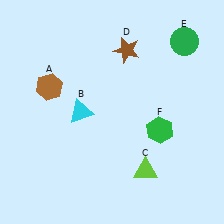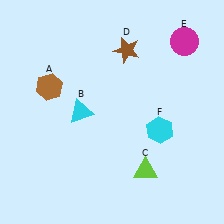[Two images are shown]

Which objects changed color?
E changed from green to magenta. F changed from green to cyan.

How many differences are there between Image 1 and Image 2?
There are 2 differences between the two images.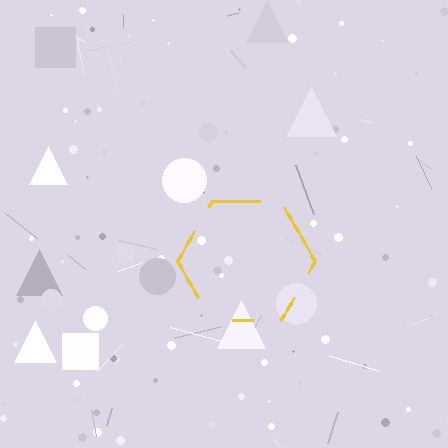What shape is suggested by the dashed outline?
The dashed outline suggests a hexagon.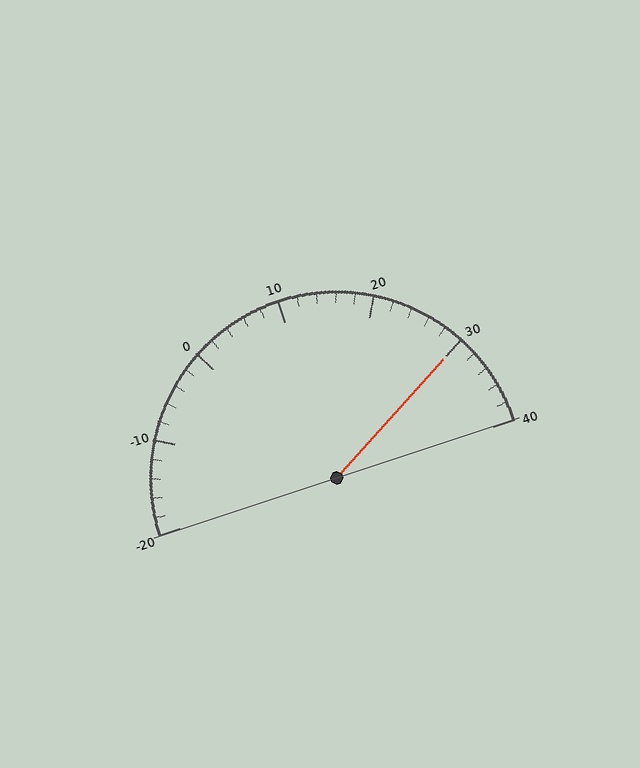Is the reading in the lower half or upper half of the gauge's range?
The reading is in the upper half of the range (-20 to 40).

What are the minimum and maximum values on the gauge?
The gauge ranges from -20 to 40.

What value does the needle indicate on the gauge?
The needle indicates approximately 30.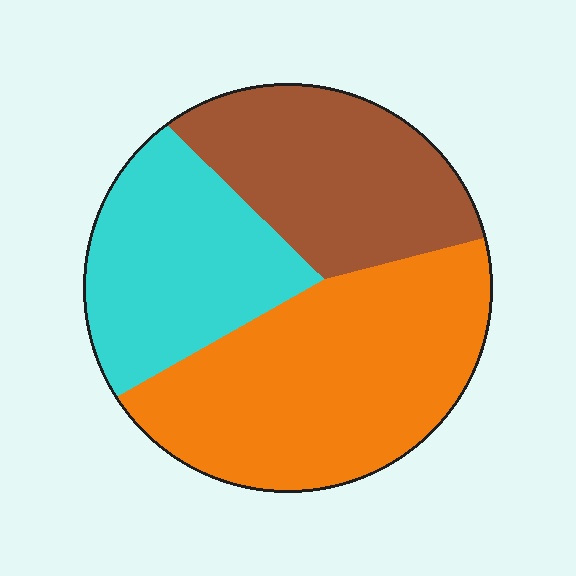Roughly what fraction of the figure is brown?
Brown takes up about one quarter (1/4) of the figure.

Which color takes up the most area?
Orange, at roughly 45%.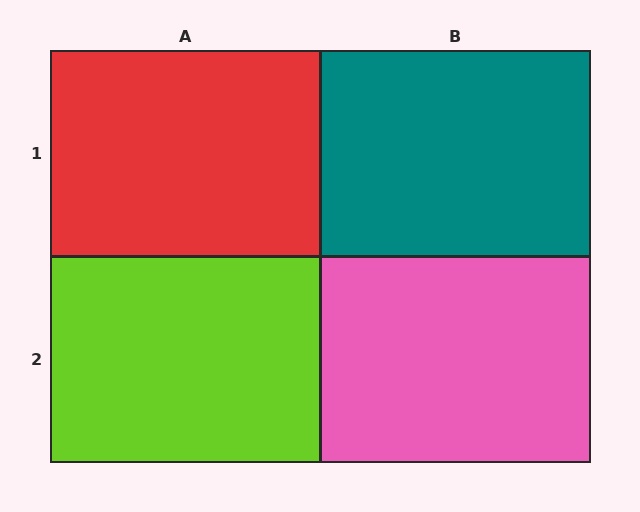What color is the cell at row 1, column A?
Red.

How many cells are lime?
1 cell is lime.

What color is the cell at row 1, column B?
Teal.